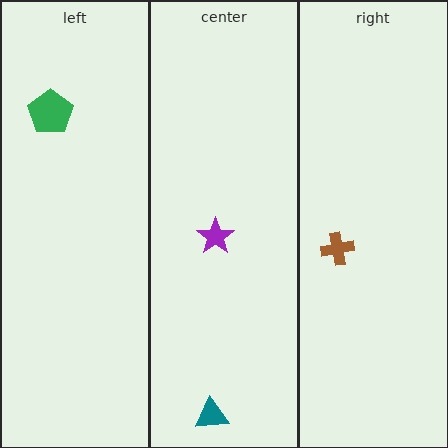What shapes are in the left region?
The green pentagon.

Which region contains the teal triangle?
The center region.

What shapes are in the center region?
The teal triangle, the purple star.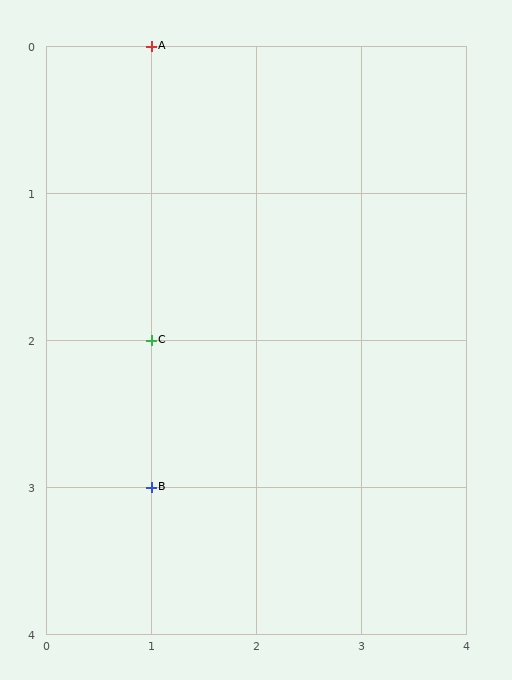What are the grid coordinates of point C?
Point C is at grid coordinates (1, 2).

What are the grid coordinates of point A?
Point A is at grid coordinates (1, 0).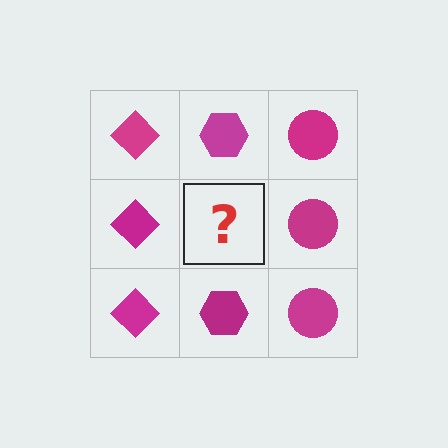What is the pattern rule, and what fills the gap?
The rule is that each column has a consistent shape. The gap should be filled with a magenta hexagon.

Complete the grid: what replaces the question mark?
The question mark should be replaced with a magenta hexagon.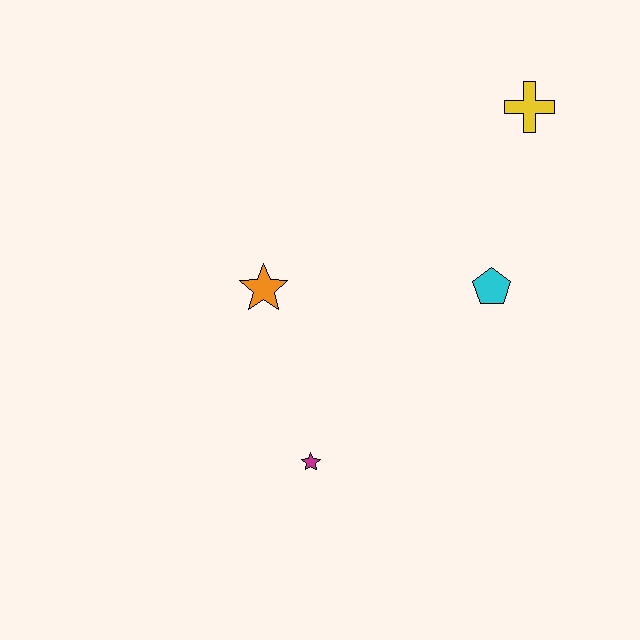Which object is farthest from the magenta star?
The yellow cross is farthest from the magenta star.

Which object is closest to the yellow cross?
The cyan pentagon is closest to the yellow cross.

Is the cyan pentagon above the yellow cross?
No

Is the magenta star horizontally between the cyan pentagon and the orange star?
Yes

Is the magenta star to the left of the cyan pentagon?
Yes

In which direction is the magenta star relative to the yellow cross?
The magenta star is below the yellow cross.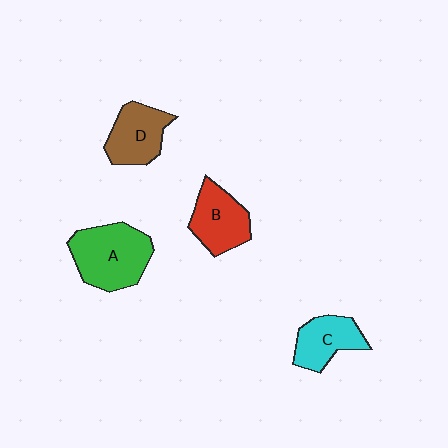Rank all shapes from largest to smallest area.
From largest to smallest: A (green), B (red), D (brown), C (cyan).